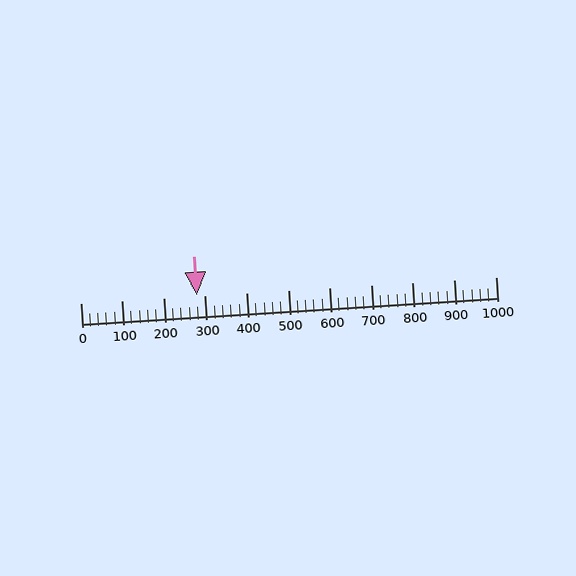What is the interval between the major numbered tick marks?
The major tick marks are spaced 100 units apart.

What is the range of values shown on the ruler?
The ruler shows values from 0 to 1000.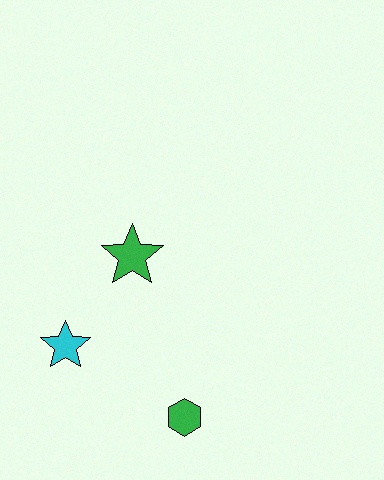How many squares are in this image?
There are no squares.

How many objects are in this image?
There are 3 objects.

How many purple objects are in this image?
There are no purple objects.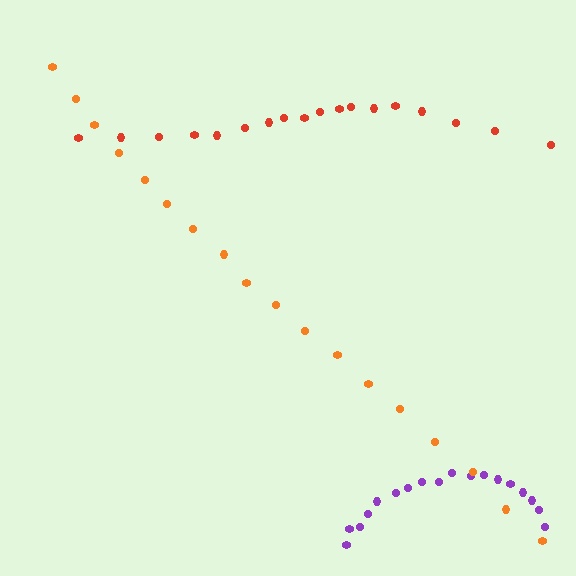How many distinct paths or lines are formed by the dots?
There are 3 distinct paths.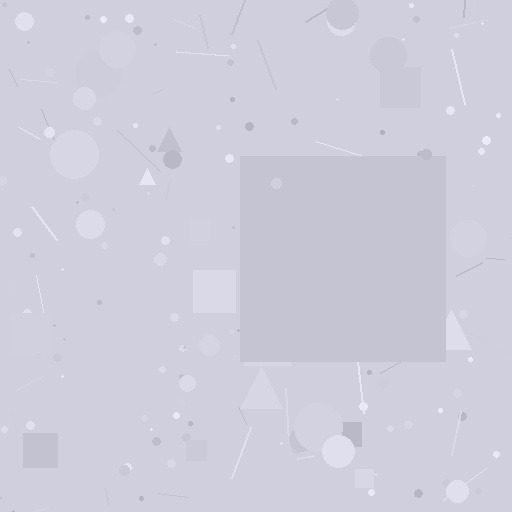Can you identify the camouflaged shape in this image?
The camouflaged shape is a square.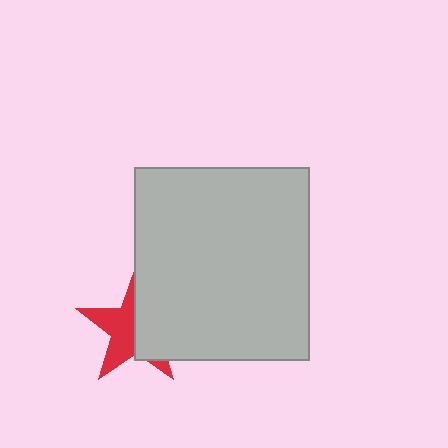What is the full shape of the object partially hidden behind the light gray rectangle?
The partially hidden object is a red star.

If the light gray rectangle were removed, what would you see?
You would see the complete red star.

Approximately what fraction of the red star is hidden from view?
Roughly 51% of the red star is hidden behind the light gray rectangle.